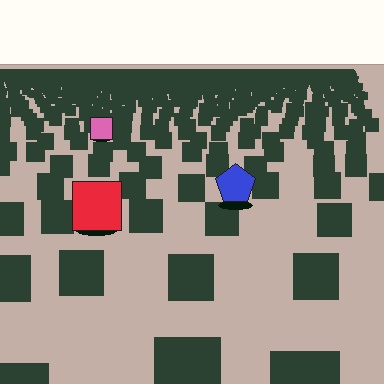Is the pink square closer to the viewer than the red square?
No. The red square is closer — you can tell from the texture gradient: the ground texture is coarser near it.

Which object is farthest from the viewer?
The pink square is farthest from the viewer. It appears smaller and the ground texture around it is denser.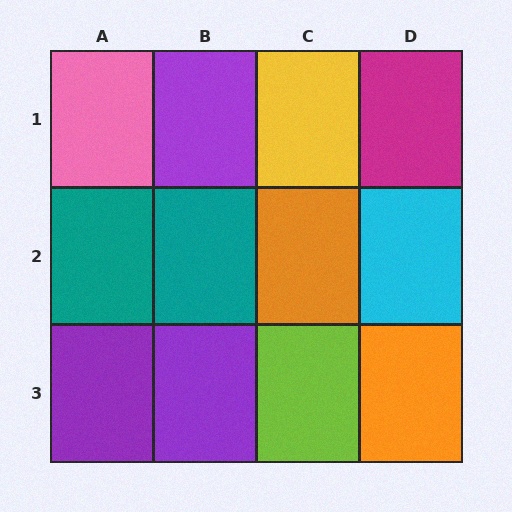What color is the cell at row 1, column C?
Yellow.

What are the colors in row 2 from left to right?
Teal, teal, orange, cyan.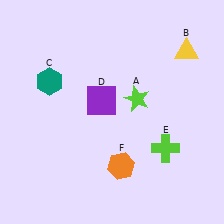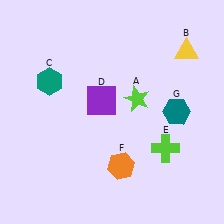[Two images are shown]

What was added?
A teal hexagon (G) was added in Image 2.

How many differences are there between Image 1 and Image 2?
There is 1 difference between the two images.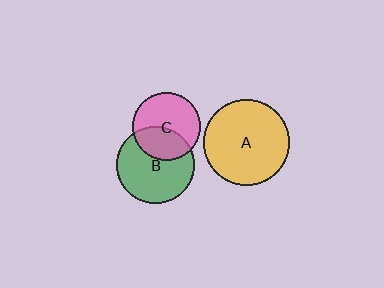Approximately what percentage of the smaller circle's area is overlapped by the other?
Approximately 40%.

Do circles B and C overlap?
Yes.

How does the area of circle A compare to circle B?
Approximately 1.2 times.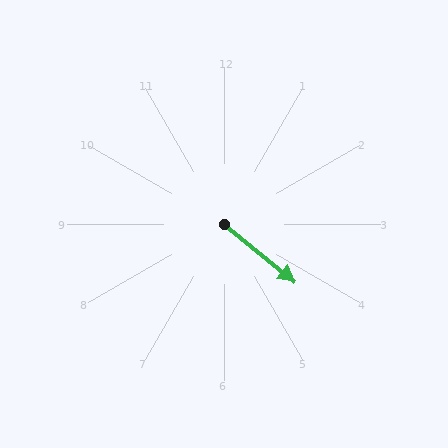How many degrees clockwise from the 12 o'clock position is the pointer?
Approximately 129 degrees.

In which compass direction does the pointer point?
Southeast.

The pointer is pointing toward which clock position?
Roughly 4 o'clock.